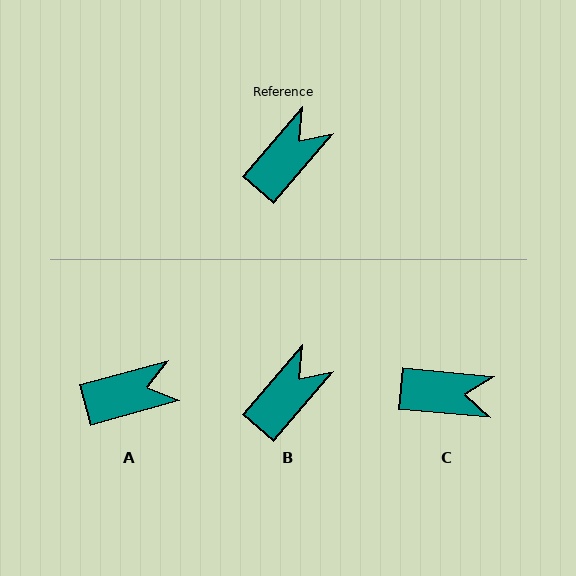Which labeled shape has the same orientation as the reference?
B.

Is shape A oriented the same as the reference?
No, it is off by about 34 degrees.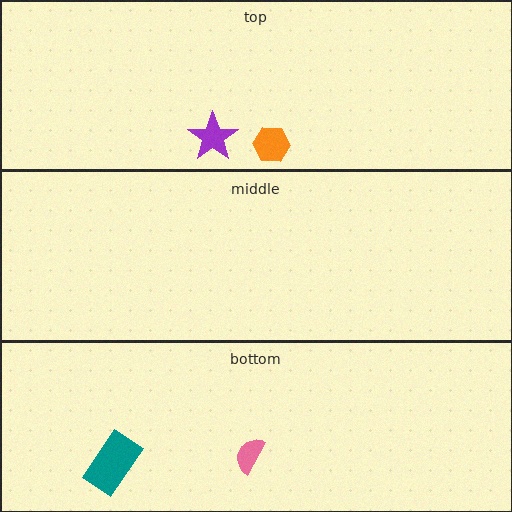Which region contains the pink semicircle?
The bottom region.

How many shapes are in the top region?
2.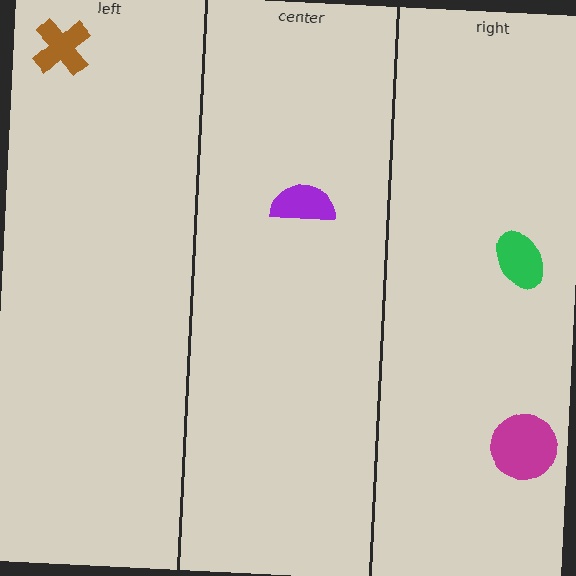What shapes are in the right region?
The green ellipse, the magenta circle.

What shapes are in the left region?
The brown cross.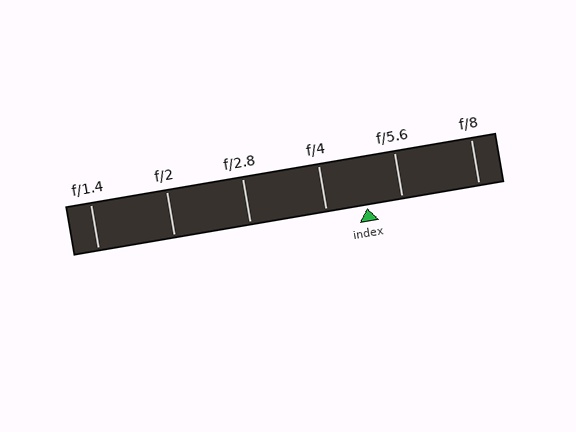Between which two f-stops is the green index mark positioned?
The index mark is between f/4 and f/5.6.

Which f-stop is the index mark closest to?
The index mark is closest to f/5.6.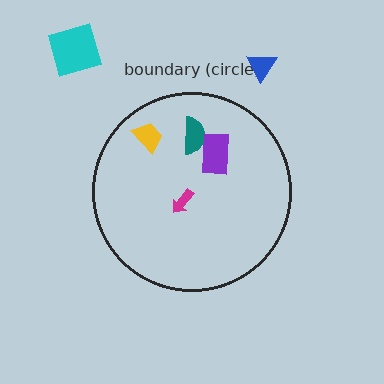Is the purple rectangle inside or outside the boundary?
Inside.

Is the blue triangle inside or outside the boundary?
Outside.